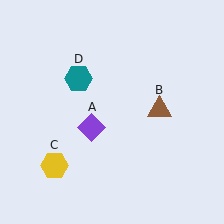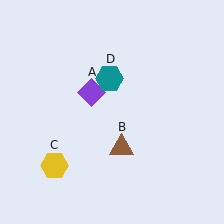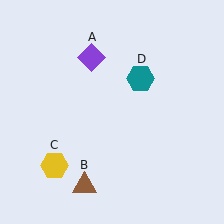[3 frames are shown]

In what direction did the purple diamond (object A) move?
The purple diamond (object A) moved up.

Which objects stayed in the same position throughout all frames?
Yellow hexagon (object C) remained stationary.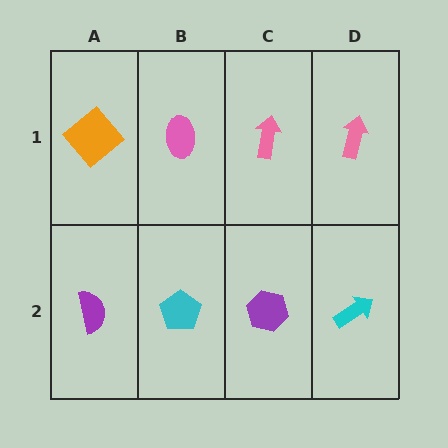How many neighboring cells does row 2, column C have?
3.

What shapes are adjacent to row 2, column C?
A pink arrow (row 1, column C), a cyan pentagon (row 2, column B), a cyan arrow (row 2, column D).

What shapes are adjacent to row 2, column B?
A pink ellipse (row 1, column B), a purple semicircle (row 2, column A), a purple hexagon (row 2, column C).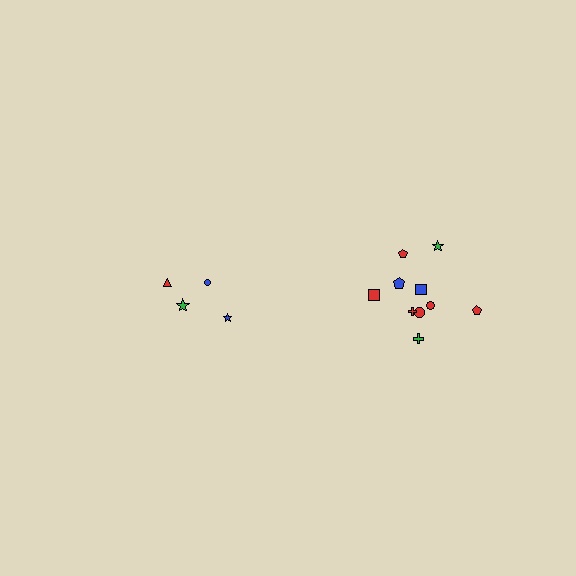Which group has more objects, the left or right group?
The right group.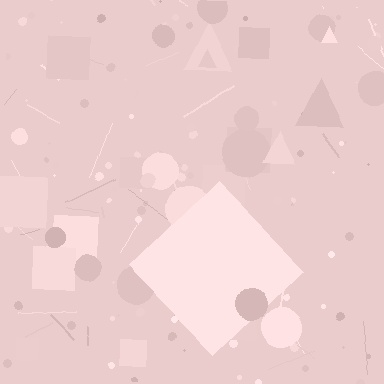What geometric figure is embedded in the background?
A diamond is embedded in the background.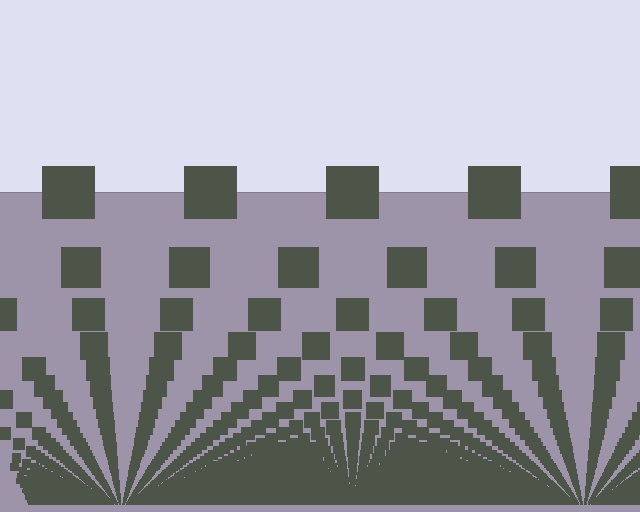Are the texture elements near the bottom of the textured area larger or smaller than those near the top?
Smaller. The gradient is inverted — elements near the bottom are smaller and denser.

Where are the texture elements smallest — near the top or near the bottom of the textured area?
Near the bottom.